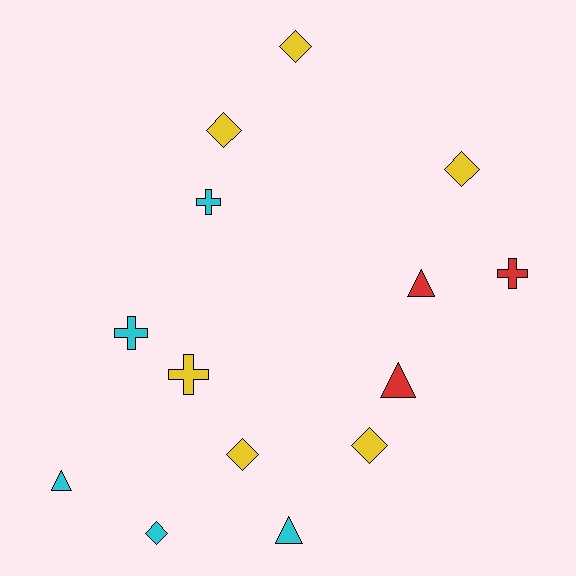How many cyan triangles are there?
There are 2 cyan triangles.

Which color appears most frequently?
Yellow, with 6 objects.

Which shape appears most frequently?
Diamond, with 6 objects.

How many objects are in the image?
There are 14 objects.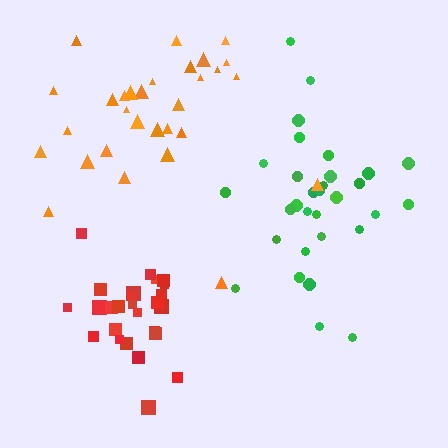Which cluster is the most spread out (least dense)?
Orange.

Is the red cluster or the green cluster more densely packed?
Red.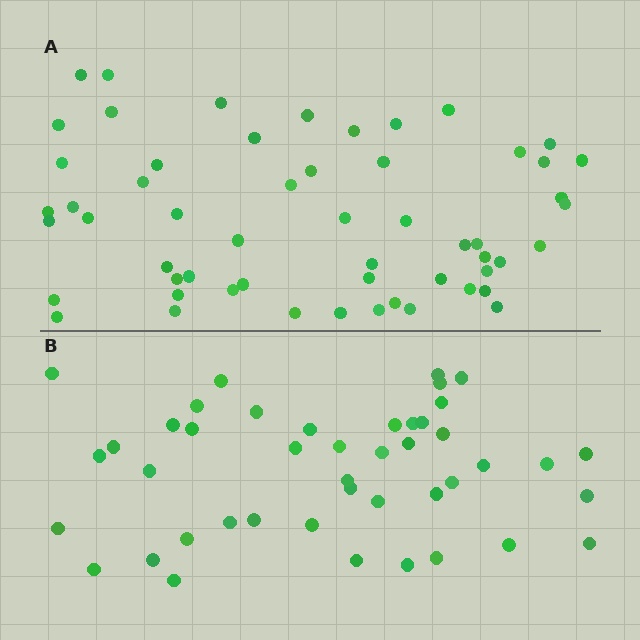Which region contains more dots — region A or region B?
Region A (the top region) has more dots.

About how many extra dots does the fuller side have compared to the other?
Region A has roughly 12 or so more dots than region B.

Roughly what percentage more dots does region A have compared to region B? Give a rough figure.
About 25% more.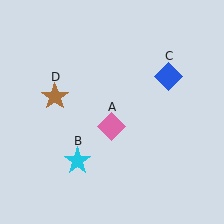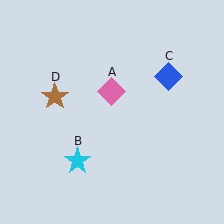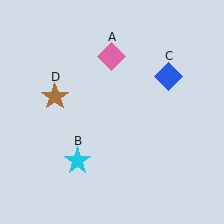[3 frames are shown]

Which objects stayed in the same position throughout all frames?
Cyan star (object B) and blue diamond (object C) and brown star (object D) remained stationary.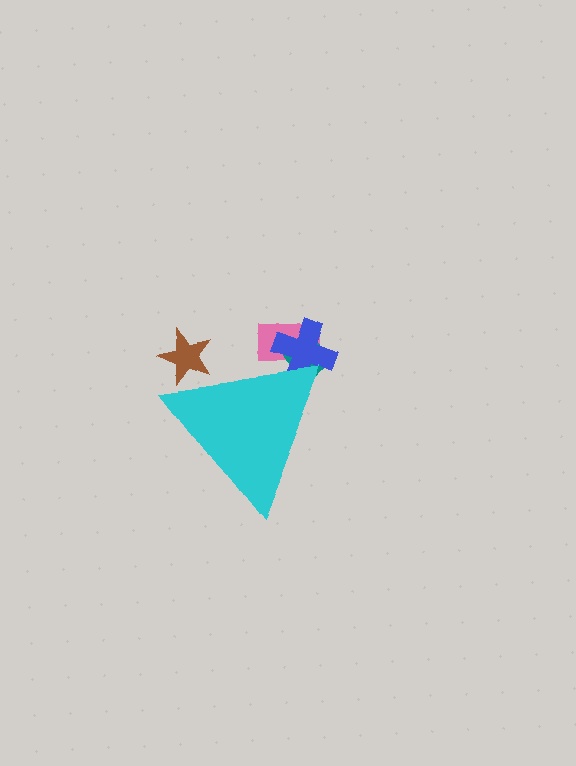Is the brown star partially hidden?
Yes, the brown star is partially hidden behind the cyan triangle.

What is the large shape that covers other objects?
A cyan triangle.